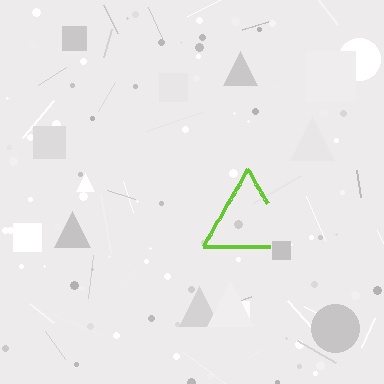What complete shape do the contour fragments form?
The contour fragments form a triangle.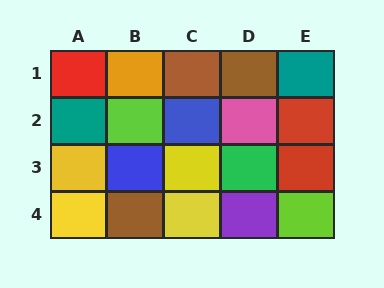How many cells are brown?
3 cells are brown.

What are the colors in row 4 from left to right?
Yellow, brown, yellow, purple, lime.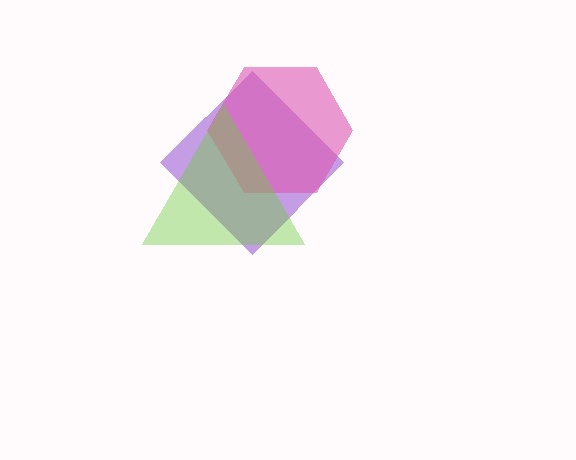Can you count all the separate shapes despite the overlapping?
Yes, there are 3 separate shapes.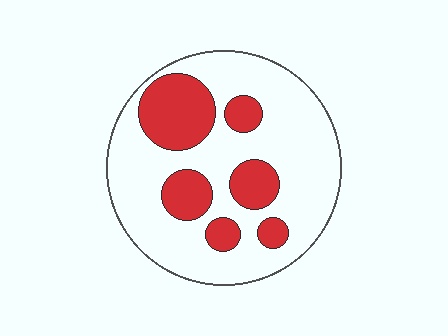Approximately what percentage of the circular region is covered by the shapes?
Approximately 25%.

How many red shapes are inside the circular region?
6.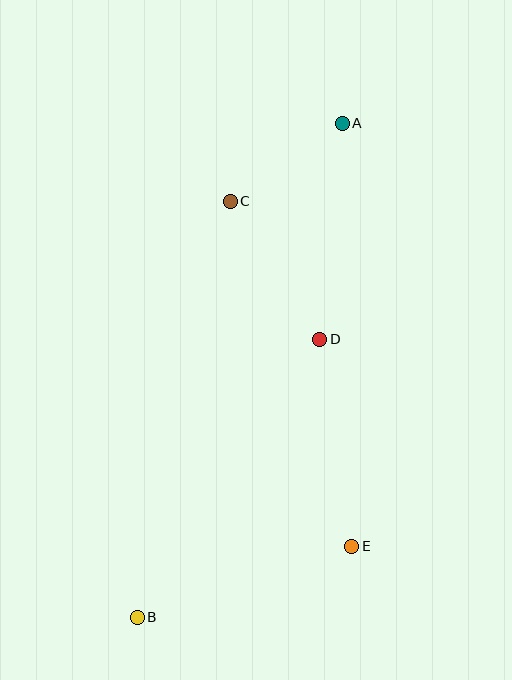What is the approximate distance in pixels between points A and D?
The distance between A and D is approximately 217 pixels.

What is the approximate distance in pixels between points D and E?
The distance between D and E is approximately 210 pixels.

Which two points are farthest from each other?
Points A and B are farthest from each other.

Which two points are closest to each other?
Points A and C are closest to each other.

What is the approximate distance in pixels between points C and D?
The distance between C and D is approximately 164 pixels.